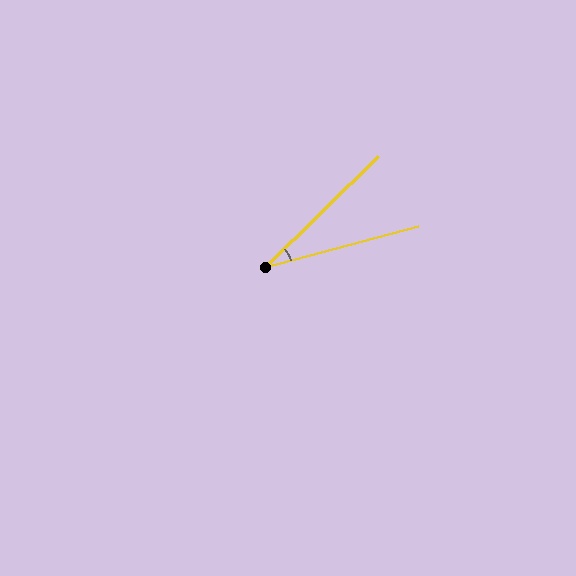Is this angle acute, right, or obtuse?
It is acute.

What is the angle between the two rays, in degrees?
Approximately 29 degrees.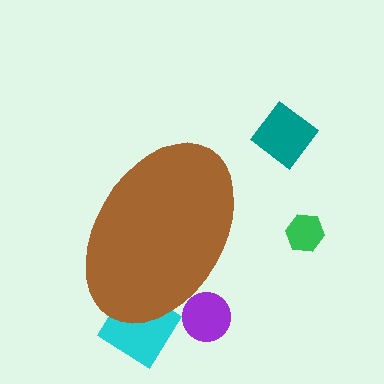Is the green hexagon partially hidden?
No, the green hexagon is fully visible.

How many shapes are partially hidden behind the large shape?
2 shapes are partially hidden.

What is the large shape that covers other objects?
A brown ellipse.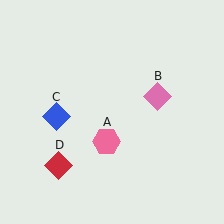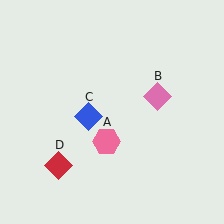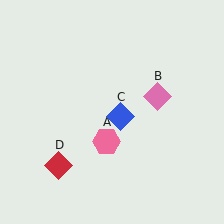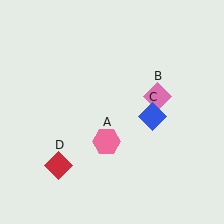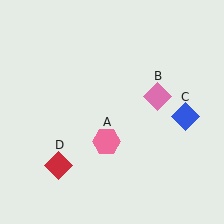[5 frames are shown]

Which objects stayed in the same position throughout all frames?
Pink hexagon (object A) and pink diamond (object B) and red diamond (object D) remained stationary.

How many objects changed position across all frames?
1 object changed position: blue diamond (object C).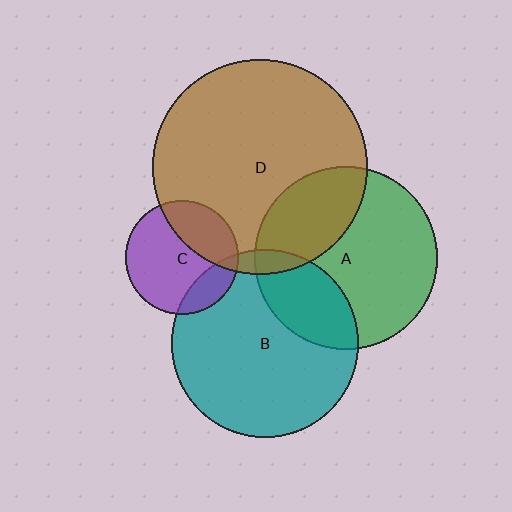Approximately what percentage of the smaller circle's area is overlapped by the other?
Approximately 30%.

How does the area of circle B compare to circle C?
Approximately 2.7 times.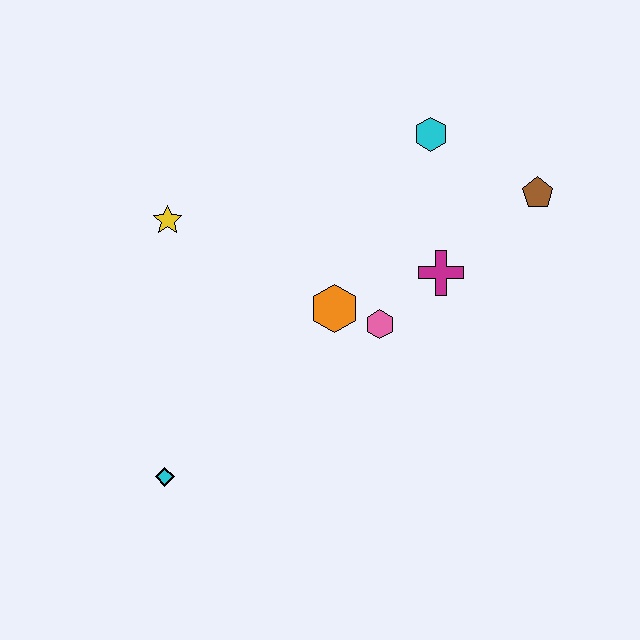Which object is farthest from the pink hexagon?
The cyan diamond is farthest from the pink hexagon.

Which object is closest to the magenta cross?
The pink hexagon is closest to the magenta cross.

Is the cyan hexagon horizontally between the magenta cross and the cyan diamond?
Yes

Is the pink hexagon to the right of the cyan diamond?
Yes